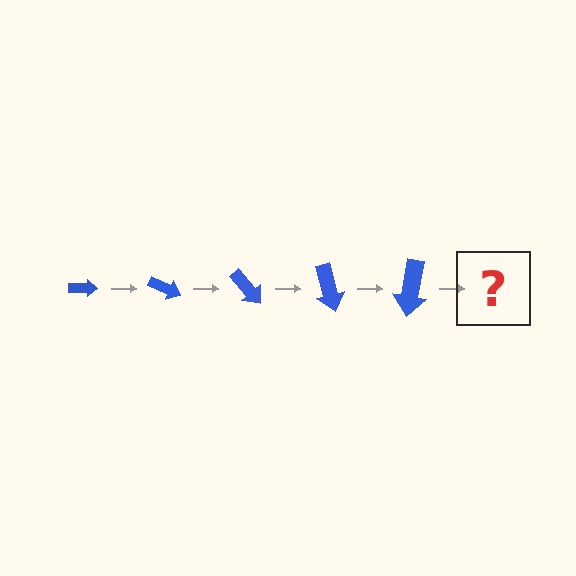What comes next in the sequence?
The next element should be an arrow, larger than the previous one and rotated 125 degrees from the start.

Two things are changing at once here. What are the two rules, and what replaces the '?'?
The two rules are that the arrow grows larger each step and it rotates 25 degrees each step. The '?' should be an arrow, larger than the previous one and rotated 125 degrees from the start.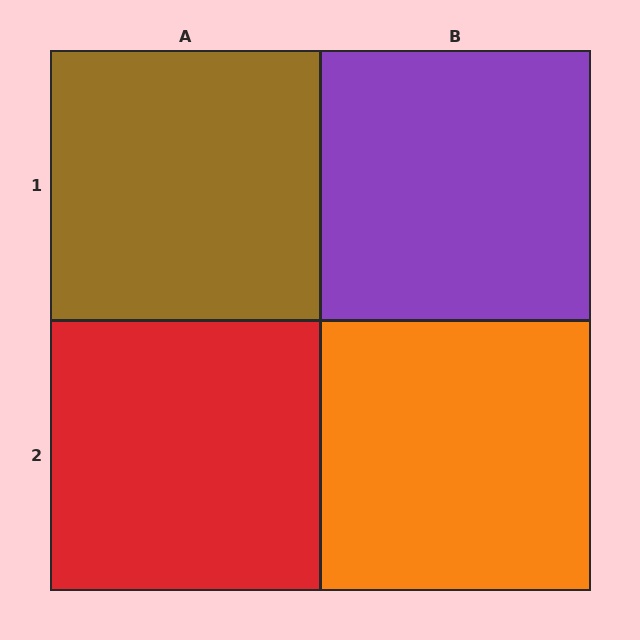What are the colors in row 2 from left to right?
Red, orange.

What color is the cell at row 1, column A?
Brown.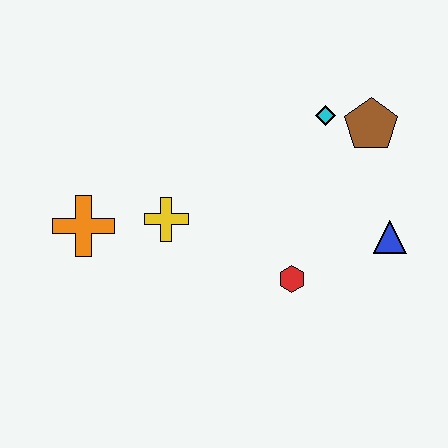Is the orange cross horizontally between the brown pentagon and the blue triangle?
No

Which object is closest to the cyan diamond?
The brown pentagon is closest to the cyan diamond.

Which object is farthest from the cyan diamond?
The orange cross is farthest from the cyan diamond.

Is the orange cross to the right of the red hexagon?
No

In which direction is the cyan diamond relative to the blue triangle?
The cyan diamond is above the blue triangle.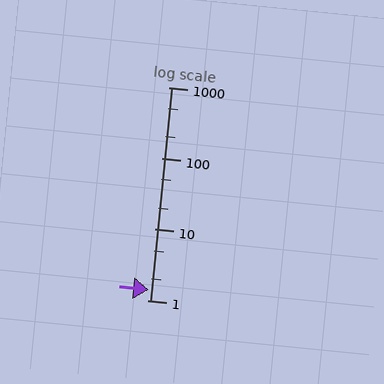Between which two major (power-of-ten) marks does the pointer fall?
The pointer is between 1 and 10.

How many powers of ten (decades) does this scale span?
The scale spans 3 decades, from 1 to 1000.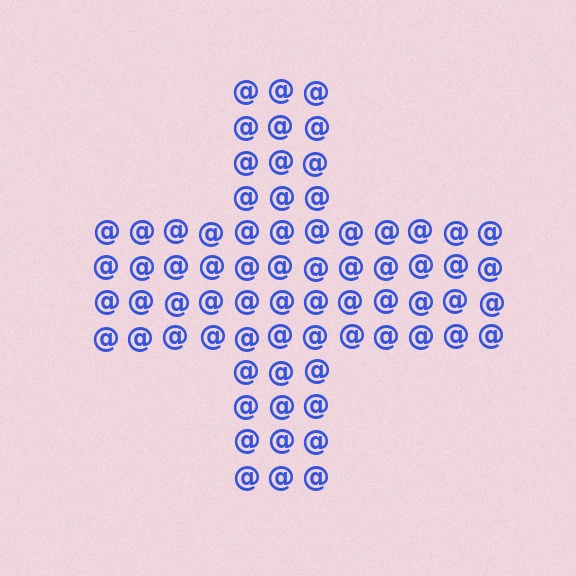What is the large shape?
The large shape is a cross.